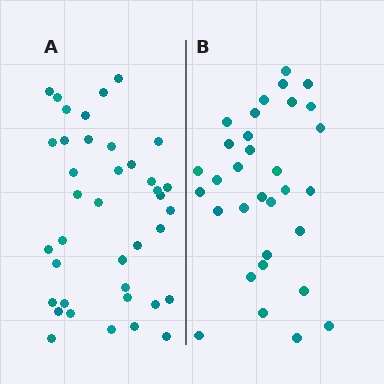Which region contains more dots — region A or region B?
Region A (the left region) has more dots.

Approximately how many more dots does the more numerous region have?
Region A has roughly 8 or so more dots than region B.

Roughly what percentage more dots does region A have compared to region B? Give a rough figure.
About 20% more.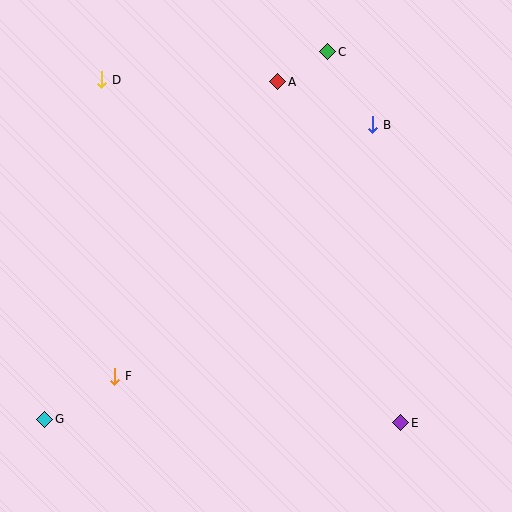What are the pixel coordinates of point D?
Point D is at (102, 80).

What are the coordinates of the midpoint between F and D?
The midpoint between F and D is at (108, 228).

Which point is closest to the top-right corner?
Point B is closest to the top-right corner.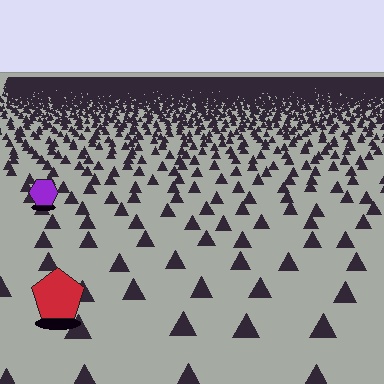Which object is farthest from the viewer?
The purple hexagon is farthest from the viewer. It appears smaller and the ground texture around it is denser.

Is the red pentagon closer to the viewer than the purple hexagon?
Yes. The red pentagon is closer — you can tell from the texture gradient: the ground texture is coarser near it.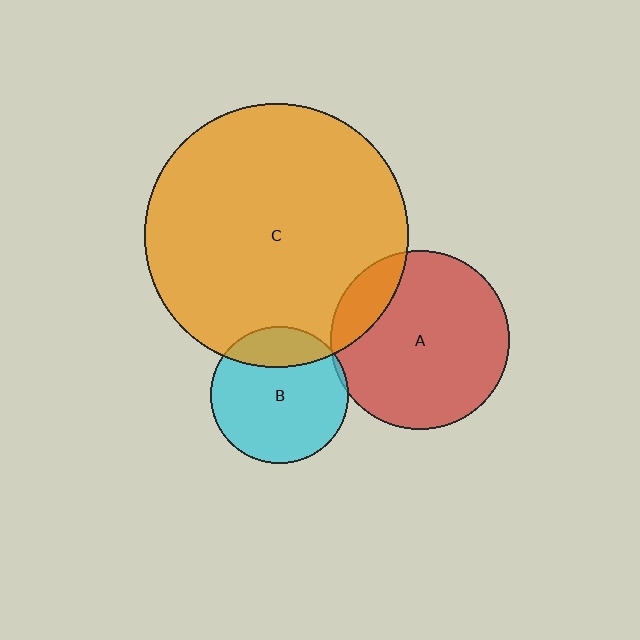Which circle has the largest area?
Circle C (orange).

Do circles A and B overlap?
Yes.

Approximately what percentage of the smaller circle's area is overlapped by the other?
Approximately 5%.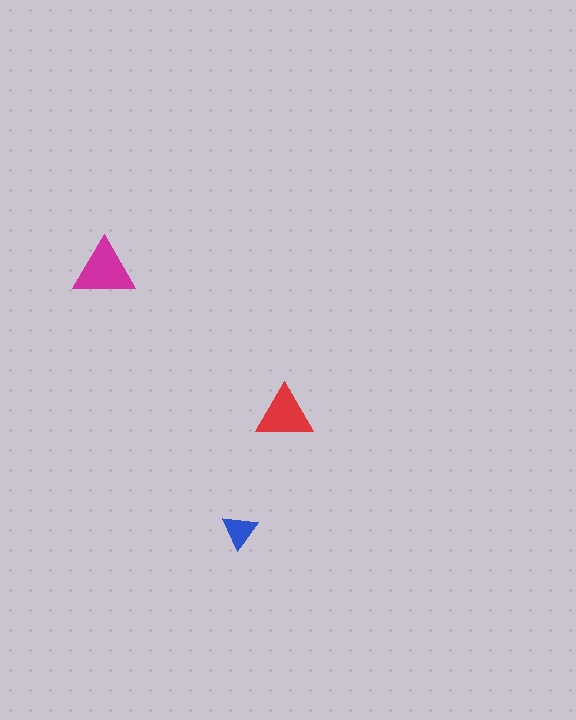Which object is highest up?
The magenta triangle is topmost.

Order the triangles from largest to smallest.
the magenta one, the red one, the blue one.